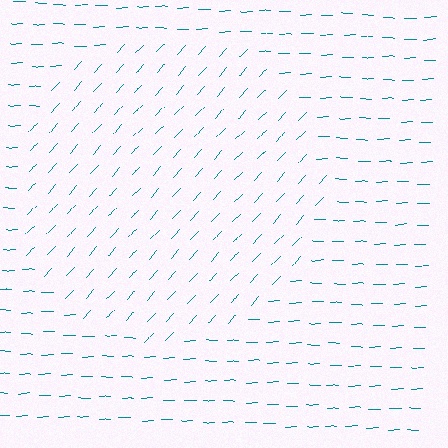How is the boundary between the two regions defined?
The boundary is defined purely by a change in line orientation (approximately 45 degrees difference). All lines are the same color and thickness.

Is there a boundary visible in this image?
Yes, there is a texture boundary formed by a change in line orientation.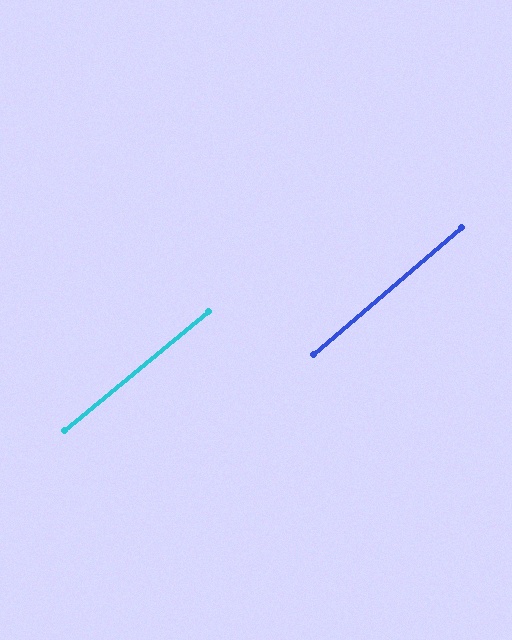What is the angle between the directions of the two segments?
Approximately 1 degree.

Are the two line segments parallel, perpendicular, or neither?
Parallel — their directions differ by only 0.9°.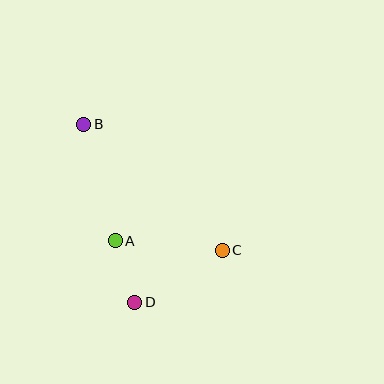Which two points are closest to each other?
Points A and D are closest to each other.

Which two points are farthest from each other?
Points B and C are farthest from each other.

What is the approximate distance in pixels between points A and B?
The distance between A and B is approximately 121 pixels.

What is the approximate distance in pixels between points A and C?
The distance between A and C is approximately 108 pixels.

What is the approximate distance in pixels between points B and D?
The distance between B and D is approximately 185 pixels.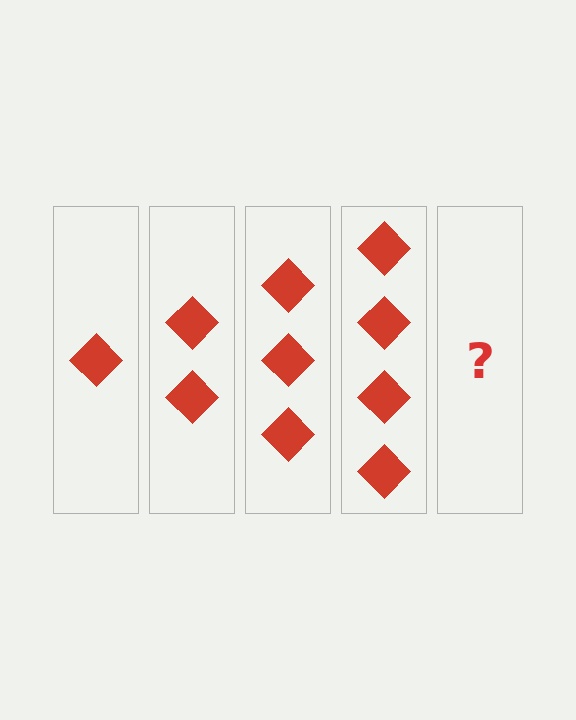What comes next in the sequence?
The next element should be 5 diamonds.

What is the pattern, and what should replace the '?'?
The pattern is that each step adds one more diamond. The '?' should be 5 diamonds.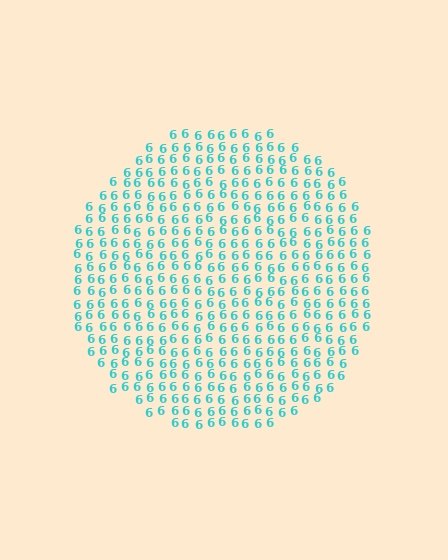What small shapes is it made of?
It is made of small digit 6's.